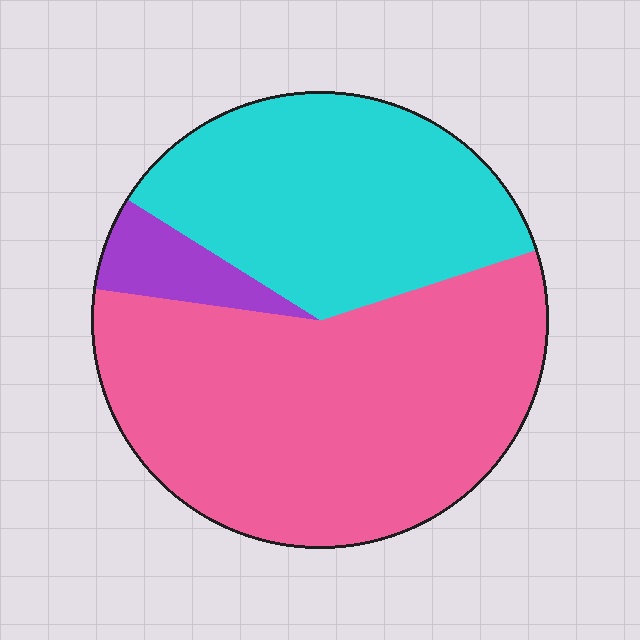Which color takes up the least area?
Purple, at roughly 5%.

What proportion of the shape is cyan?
Cyan covers 36% of the shape.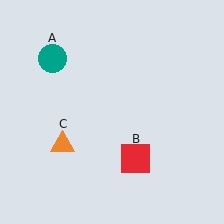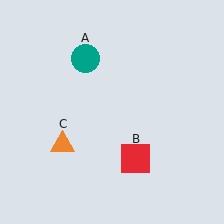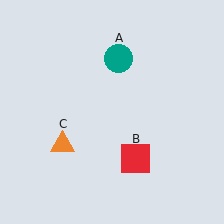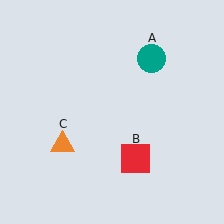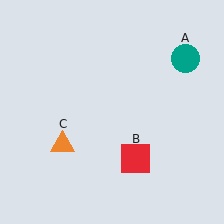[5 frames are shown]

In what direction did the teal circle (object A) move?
The teal circle (object A) moved right.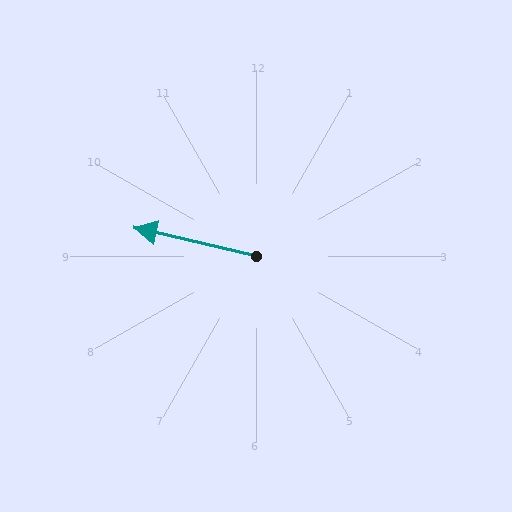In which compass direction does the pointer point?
West.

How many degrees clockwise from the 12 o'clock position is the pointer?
Approximately 283 degrees.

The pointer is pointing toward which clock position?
Roughly 9 o'clock.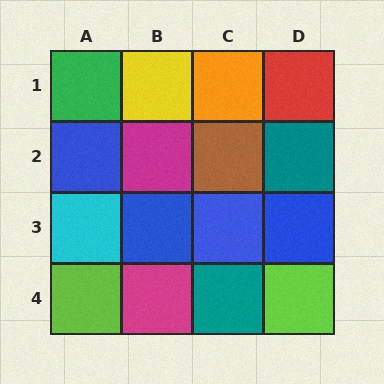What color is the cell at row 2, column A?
Blue.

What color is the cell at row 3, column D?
Blue.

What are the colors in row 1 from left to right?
Green, yellow, orange, red.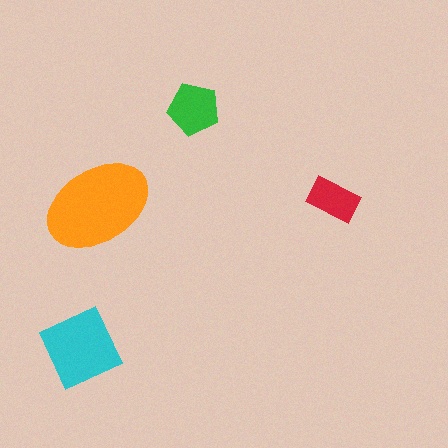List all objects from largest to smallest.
The orange ellipse, the cyan diamond, the green pentagon, the red rectangle.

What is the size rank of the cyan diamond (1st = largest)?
2nd.